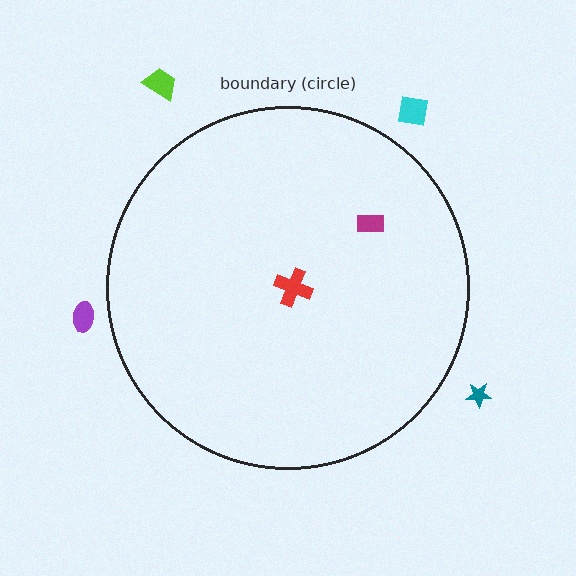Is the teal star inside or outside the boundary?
Outside.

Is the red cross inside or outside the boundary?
Inside.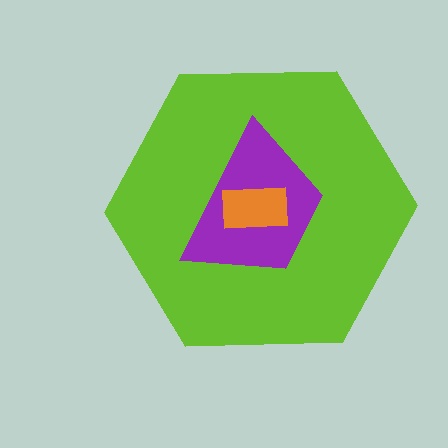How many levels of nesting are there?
3.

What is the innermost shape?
The orange rectangle.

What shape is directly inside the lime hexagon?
The purple trapezoid.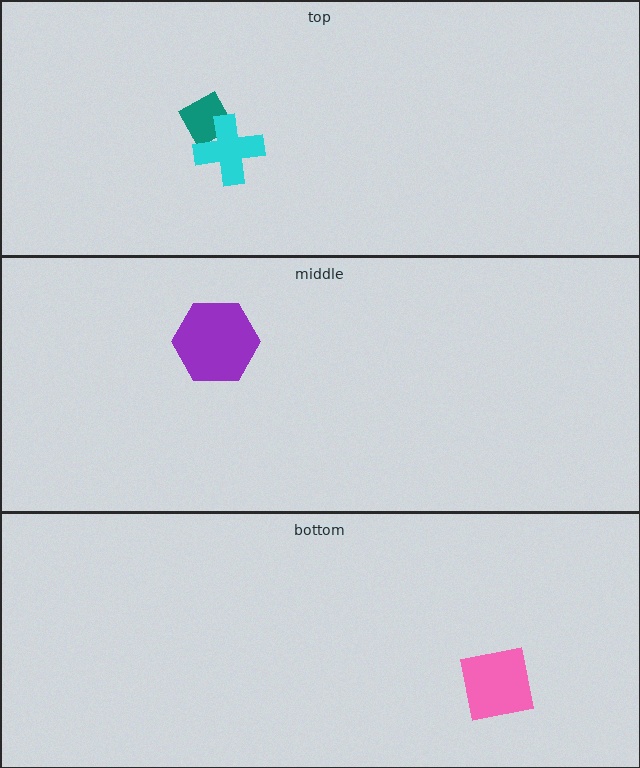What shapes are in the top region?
The teal diamond, the cyan cross.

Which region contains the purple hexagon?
The middle region.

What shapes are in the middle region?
The purple hexagon.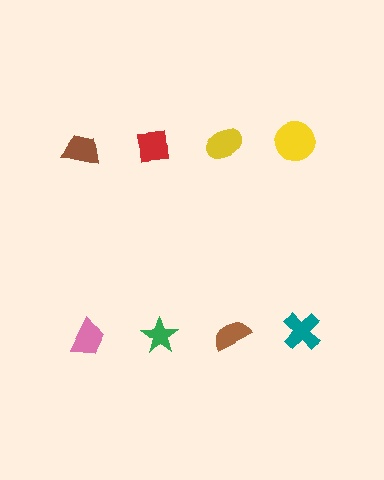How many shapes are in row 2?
4 shapes.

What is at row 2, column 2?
A green star.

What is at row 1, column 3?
A yellow ellipse.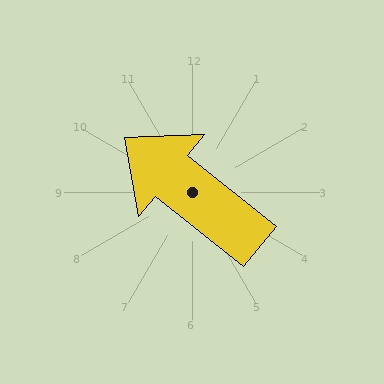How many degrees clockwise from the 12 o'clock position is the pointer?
Approximately 309 degrees.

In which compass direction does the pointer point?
Northwest.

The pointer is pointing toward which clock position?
Roughly 10 o'clock.